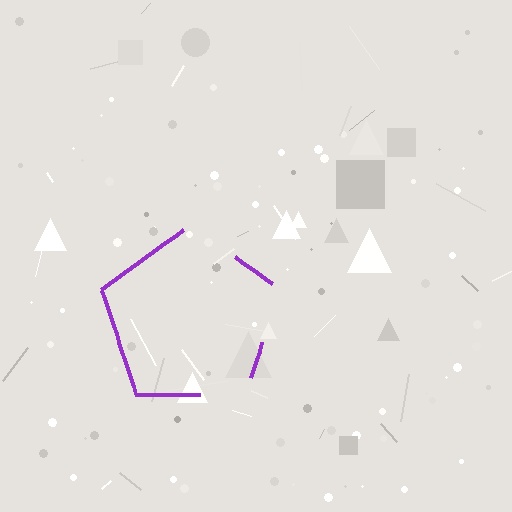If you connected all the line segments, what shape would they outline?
They would outline a pentagon.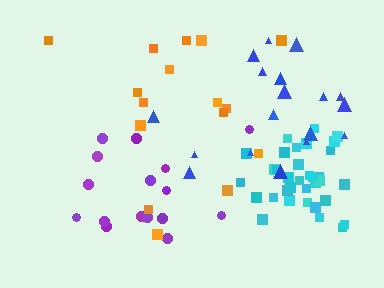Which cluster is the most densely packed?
Cyan.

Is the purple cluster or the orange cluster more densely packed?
Purple.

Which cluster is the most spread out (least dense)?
Blue.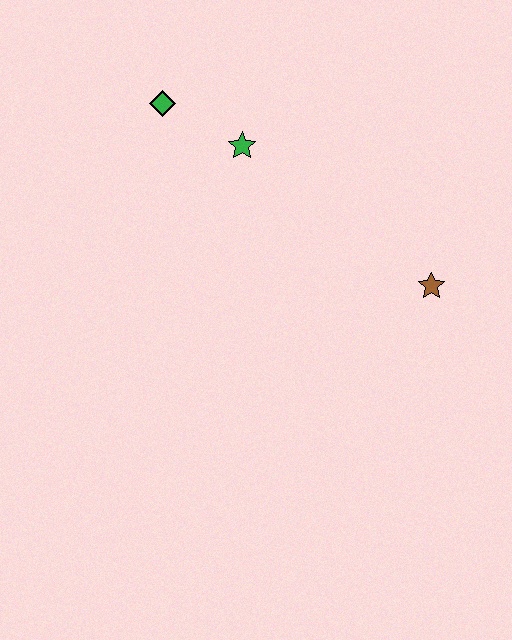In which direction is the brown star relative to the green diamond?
The brown star is to the right of the green diamond.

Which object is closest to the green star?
The green diamond is closest to the green star.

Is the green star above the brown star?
Yes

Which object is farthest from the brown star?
The green diamond is farthest from the brown star.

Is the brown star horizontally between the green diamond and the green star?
No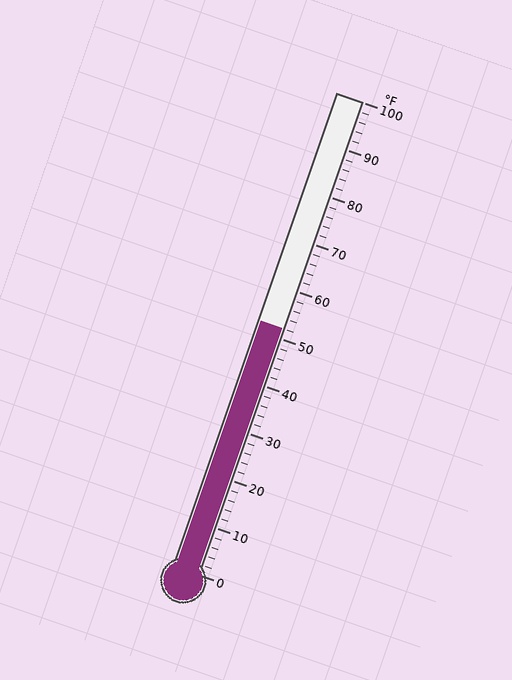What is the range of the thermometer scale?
The thermometer scale ranges from 0°F to 100°F.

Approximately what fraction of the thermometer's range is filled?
The thermometer is filled to approximately 50% of its range.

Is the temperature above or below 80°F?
The temperature is below 80°F.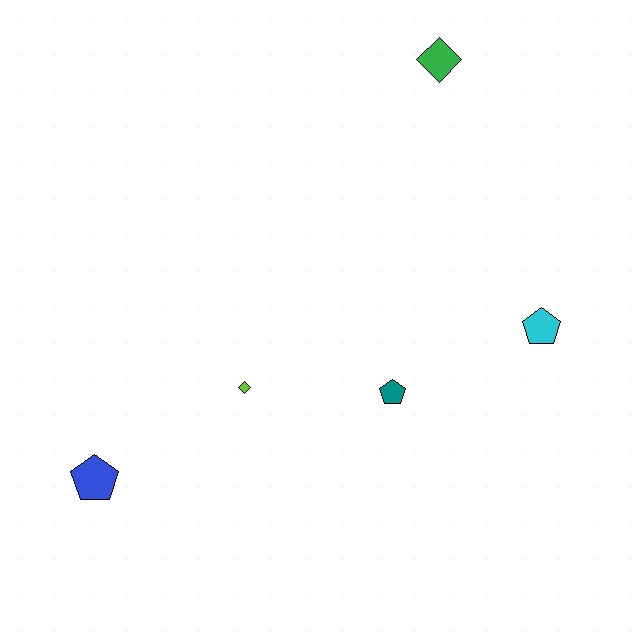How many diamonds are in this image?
There are 2 diamonds.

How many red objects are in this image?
There are no red objects.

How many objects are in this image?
There are 5 objects.